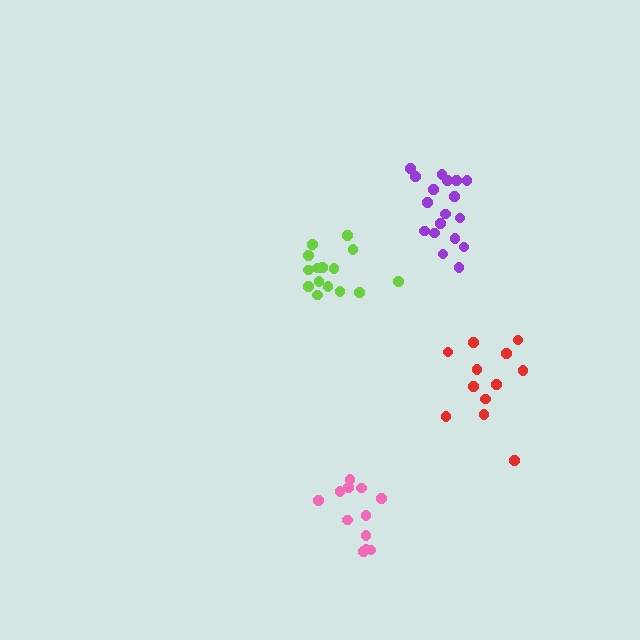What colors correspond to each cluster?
The clusters are colored: pink, red, lime, purple.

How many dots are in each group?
Group 1: 12 dots, Group 2: 12 dots, Group 3: 15 dots, Group 4: 18 dots (57 total).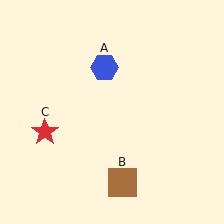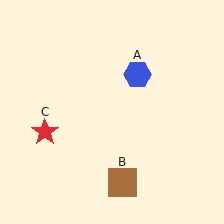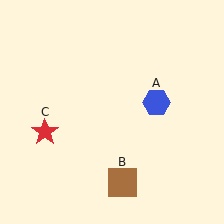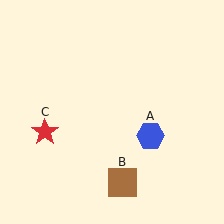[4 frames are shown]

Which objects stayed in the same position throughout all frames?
Brown square (object B) and red star (object C) remained stationary.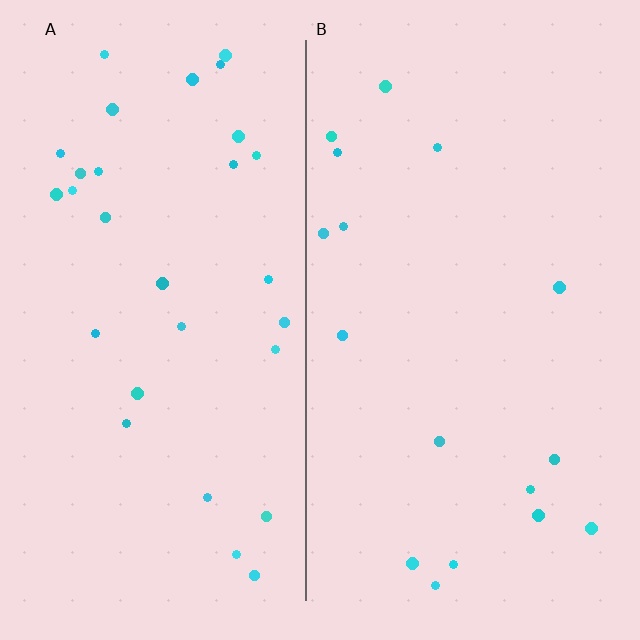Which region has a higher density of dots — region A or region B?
A (the left).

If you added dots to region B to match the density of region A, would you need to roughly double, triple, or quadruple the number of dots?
Approximately double.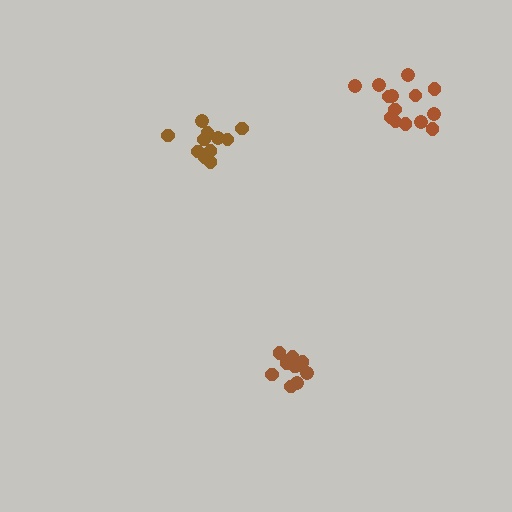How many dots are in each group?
Group 1: 10 dots, Group 2: 11 dots, Group 3: 14 dots (35 total).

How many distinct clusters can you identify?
There are 3 distinct clusters.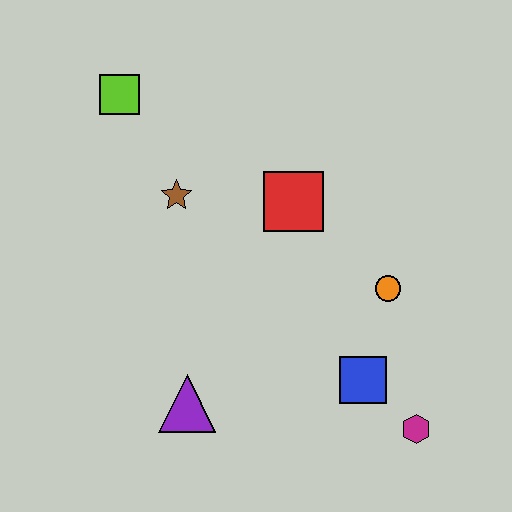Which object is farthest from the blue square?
The lime square is farthest from the blue square.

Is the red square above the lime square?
No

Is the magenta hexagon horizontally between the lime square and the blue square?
No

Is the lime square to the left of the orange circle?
Yes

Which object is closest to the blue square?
The magenta hexagon is closest to the blue square.